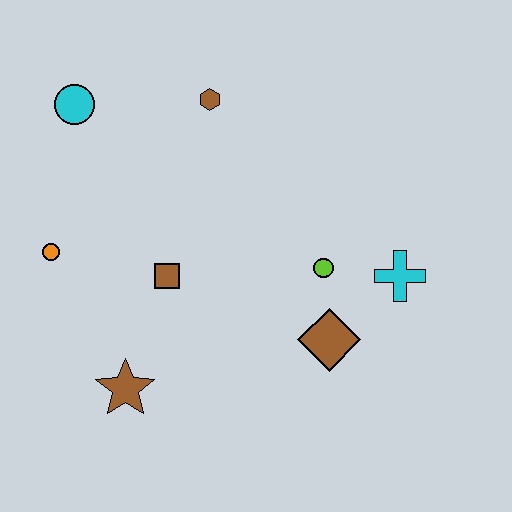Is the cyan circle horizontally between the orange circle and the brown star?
Yes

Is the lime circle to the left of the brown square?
No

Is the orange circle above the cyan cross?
Yes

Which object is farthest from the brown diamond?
The cyan circle is farthest from the brown diamond.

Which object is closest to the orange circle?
The brown square is closest to the orange circle.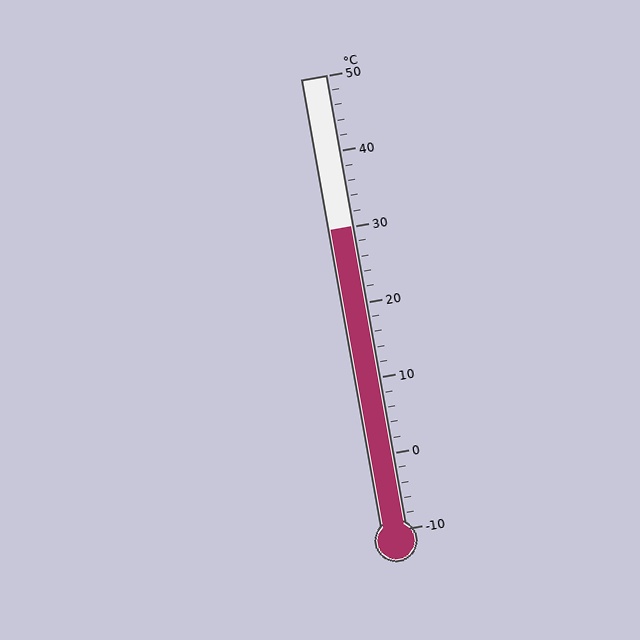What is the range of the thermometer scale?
The thermometer scale ranges from -10°C to 50°C.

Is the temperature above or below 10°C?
The temperature is above 10°C.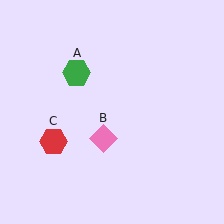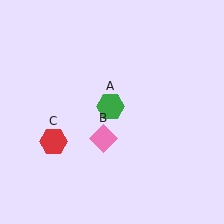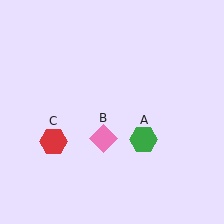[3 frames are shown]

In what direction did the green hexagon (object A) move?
The green hexagon (object A) moved down and to the right.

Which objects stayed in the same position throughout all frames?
Pink diamond (object B) and red hexagon (object C) remained stationary.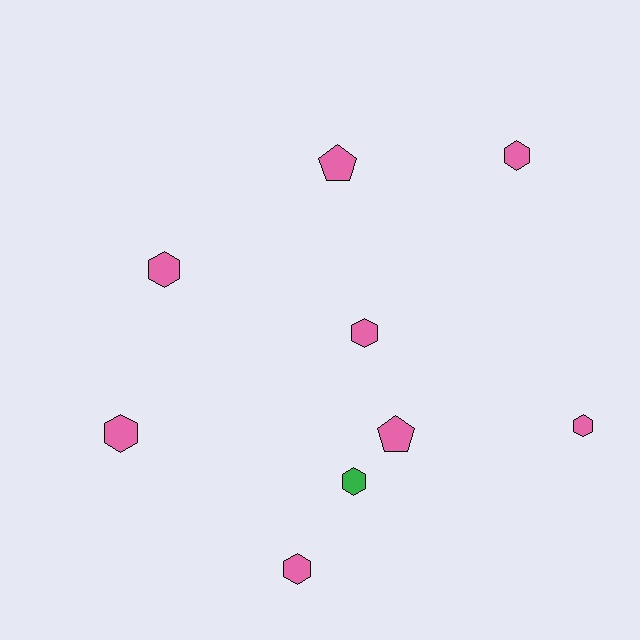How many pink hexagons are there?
There are 6 pink hexagons.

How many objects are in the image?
There are 9 objects.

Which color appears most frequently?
Pink, with 8 objects.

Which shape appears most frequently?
Hexagon, with 7 objects.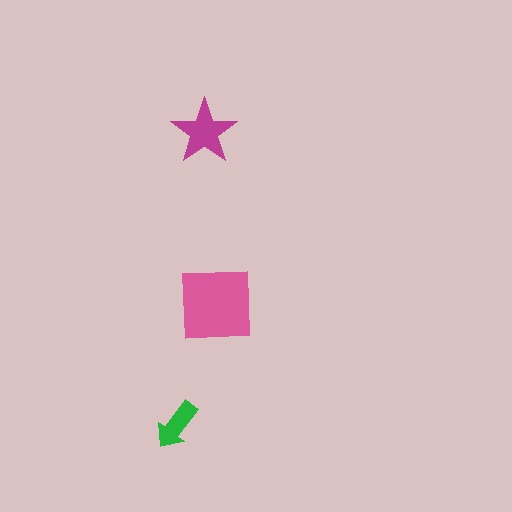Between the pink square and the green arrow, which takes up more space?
The pink square.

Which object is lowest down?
The green arrow is bottommost.